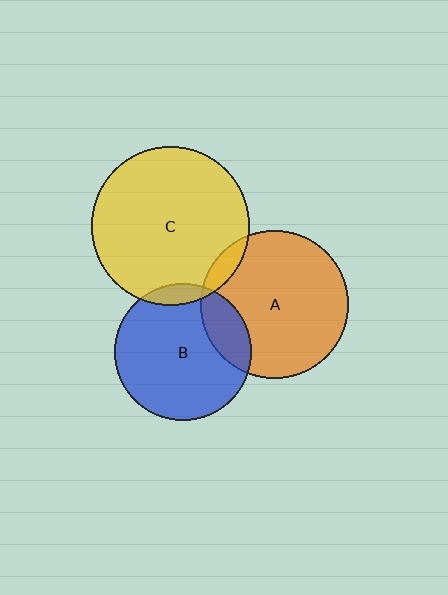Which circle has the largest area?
Circle C (yellow).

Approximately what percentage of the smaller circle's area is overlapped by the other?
Approximately 20%.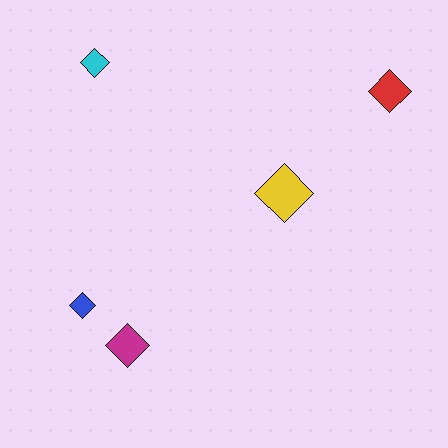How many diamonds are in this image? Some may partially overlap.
There are 5 diamonds.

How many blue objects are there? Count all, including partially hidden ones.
There is 1 blue object.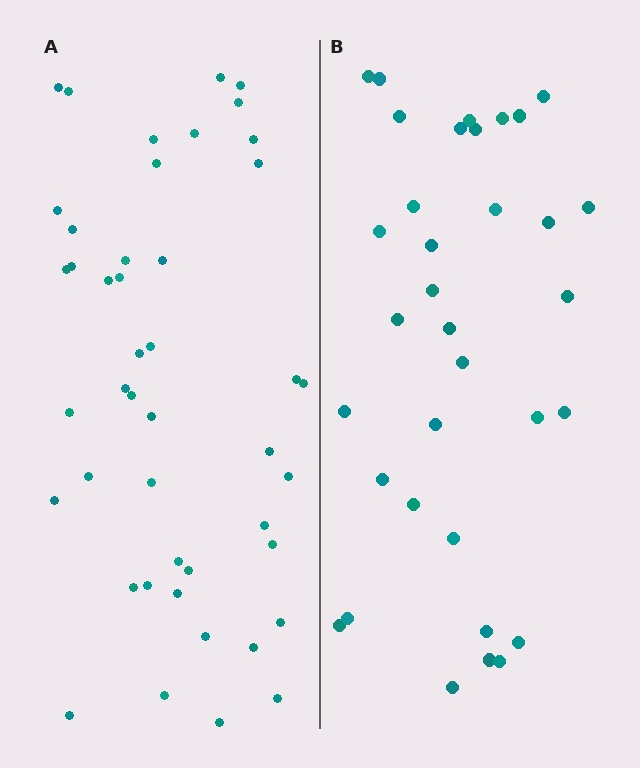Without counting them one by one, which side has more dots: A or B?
Region A (the left region) has more dots.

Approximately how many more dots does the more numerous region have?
Region A has roughly 12 or so more dots than region B.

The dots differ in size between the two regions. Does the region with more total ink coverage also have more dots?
No. Region B has more total ink coverage because its dots are larger, but region A actually contains more individual dots. Total area can be misleading — the number of items is what matters here.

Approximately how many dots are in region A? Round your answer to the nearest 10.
About 40 dots. (The exact count is 45, which rounds to 40.)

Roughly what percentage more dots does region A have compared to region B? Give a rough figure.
About 30% more.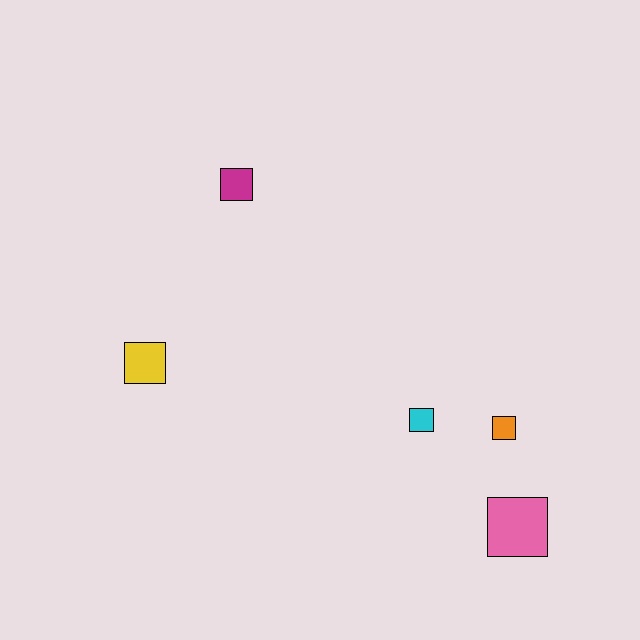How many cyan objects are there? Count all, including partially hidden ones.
There is 1 cyan object.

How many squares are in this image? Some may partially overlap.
There are 5 squares.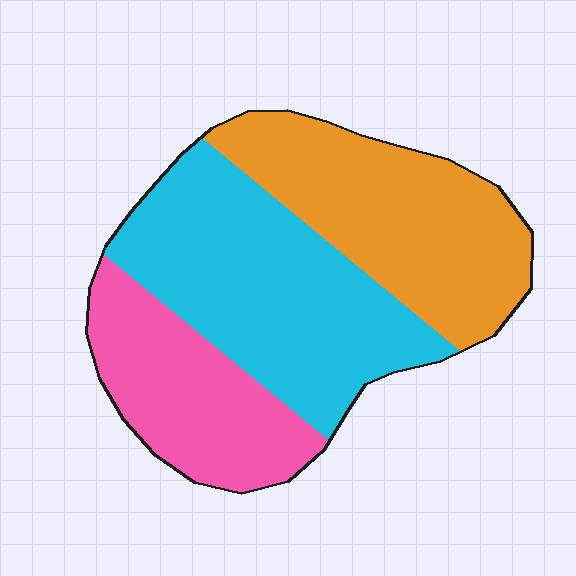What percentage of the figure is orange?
Orange covers about 35% of the figure.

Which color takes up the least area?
Pink, at roughly 25%.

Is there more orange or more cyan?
Cyan.